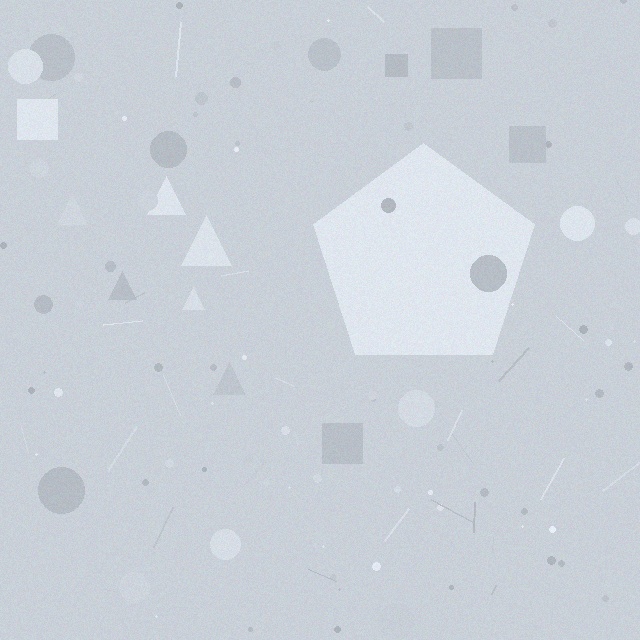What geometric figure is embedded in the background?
A pentagon is embedded in the background.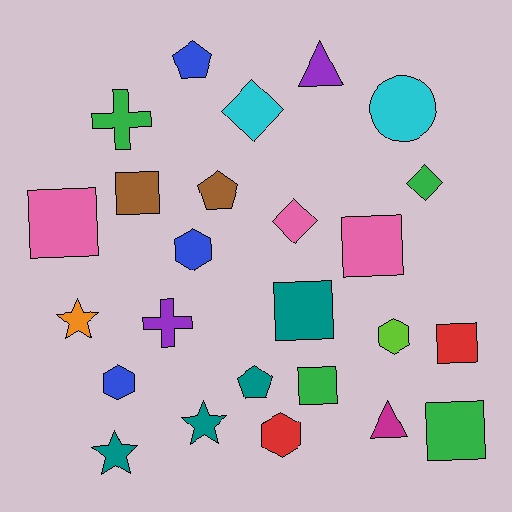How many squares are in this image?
There are 7 squares.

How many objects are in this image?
There are 25 objects.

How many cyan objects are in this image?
There are 2 cyan objects.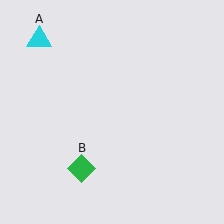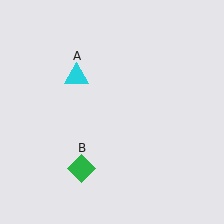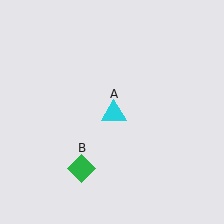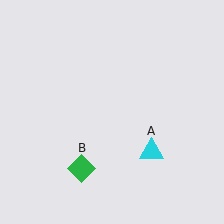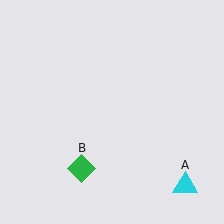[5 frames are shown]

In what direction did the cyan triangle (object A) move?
The cyan triangle (object A) moved down and to the right.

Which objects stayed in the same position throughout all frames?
Green diamond (object B) remained stationary.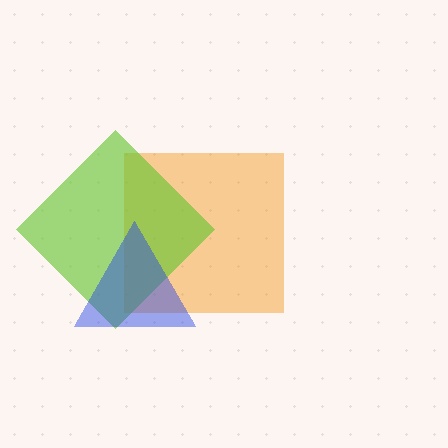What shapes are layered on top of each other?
The layered shapes are: an orange square, a lime diamond, a blue triangle.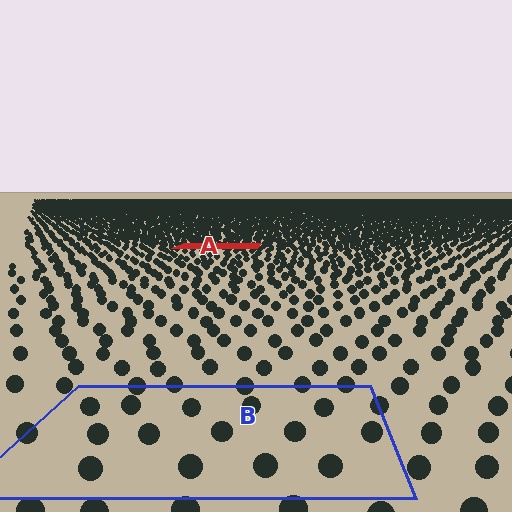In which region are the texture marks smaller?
The texture marks are smaller in region A, because it is farther away.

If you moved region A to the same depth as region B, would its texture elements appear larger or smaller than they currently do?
They would appear larger. At a closer depth, the same texture elements are projected at a bigger on-screen size.